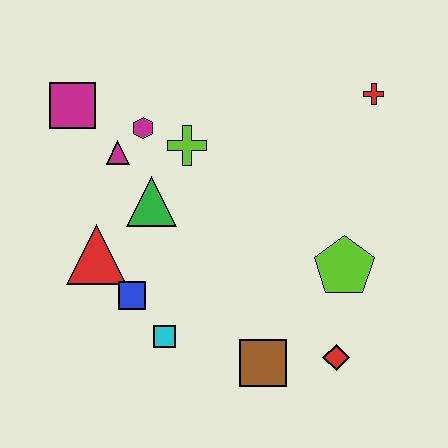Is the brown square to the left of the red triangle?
No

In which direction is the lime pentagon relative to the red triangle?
The lime pentagon is to the right of the red triangle.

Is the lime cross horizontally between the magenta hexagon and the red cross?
Yes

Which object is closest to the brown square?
The red diamond is closest to the brown square.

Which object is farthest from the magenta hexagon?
The red diamond is farthest from the magenta hexagon.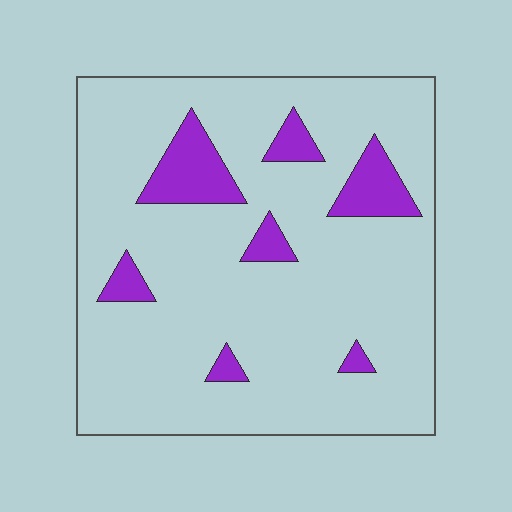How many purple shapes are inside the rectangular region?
7.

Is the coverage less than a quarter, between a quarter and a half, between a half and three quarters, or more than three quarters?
Less than a quarter.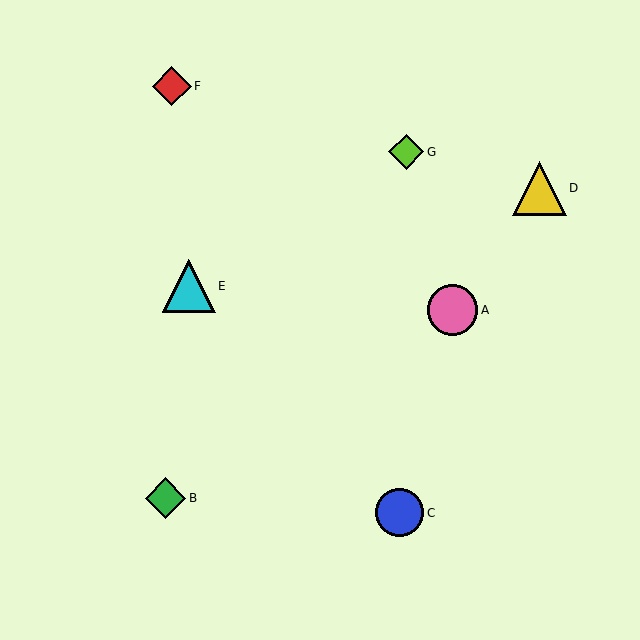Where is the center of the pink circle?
The center of the pink circle is at (453, 310).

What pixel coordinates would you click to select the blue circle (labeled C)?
Click at (400, 513) to select the blue circle C.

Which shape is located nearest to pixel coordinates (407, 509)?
The blue circle (labeled C) at (400, 513) is nearest to that location.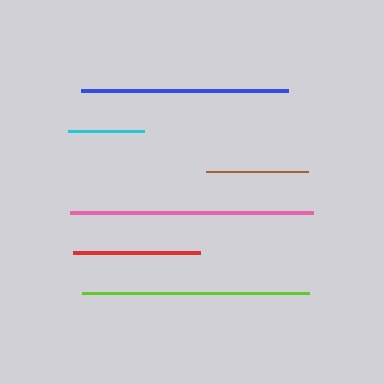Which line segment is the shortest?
The cyan line is the shortest at approximately 75 pixels.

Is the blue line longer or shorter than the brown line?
The blue line is longer than the brown line.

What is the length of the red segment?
The red segment is approximately 126 pixels long.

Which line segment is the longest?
The pink line is the longest at approximately 244 pixels.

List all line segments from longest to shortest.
From longest to shortest: pink, lime, blue, red, brown, cyan.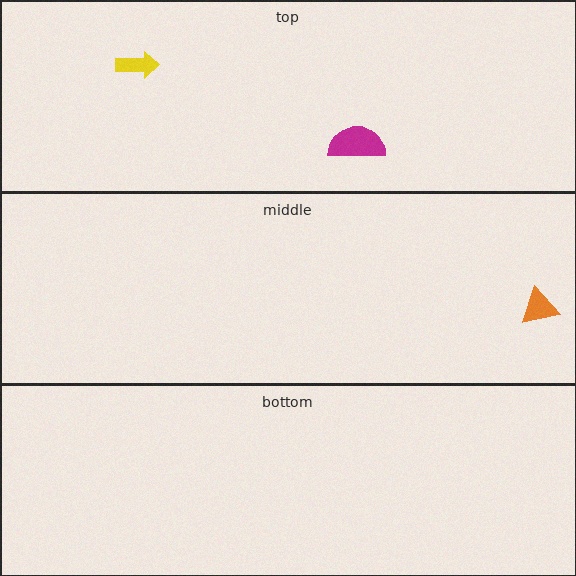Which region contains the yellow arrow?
The top region.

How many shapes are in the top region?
2.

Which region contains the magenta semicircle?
The top region.